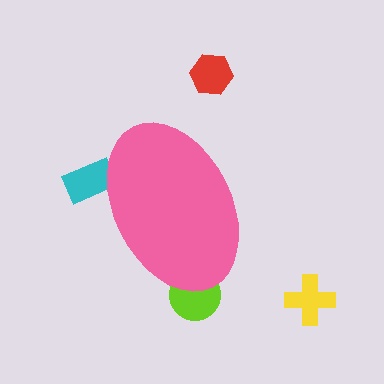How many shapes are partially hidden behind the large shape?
2 shapes are partially hidden.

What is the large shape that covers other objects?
A pink ellipse.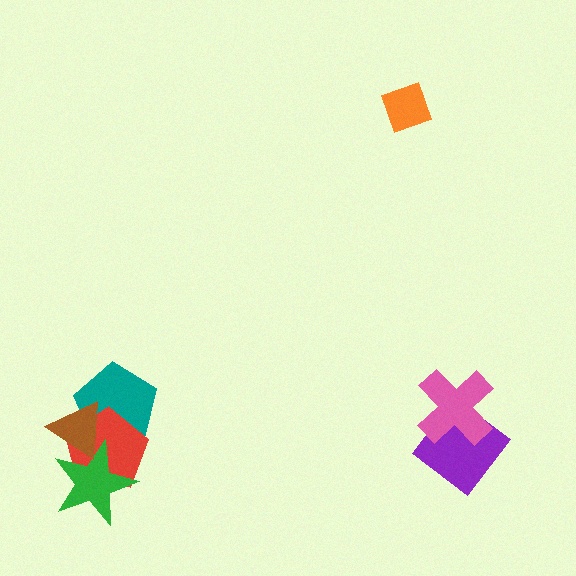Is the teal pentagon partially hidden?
Yes, it is partially covered by another shape.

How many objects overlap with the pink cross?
1 object overlaps with the pink cross.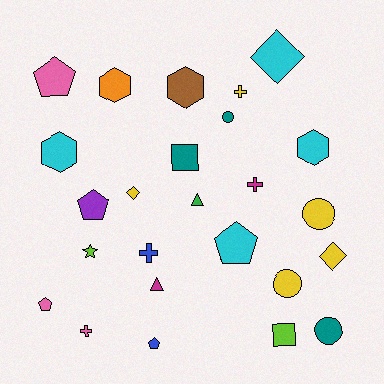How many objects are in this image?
There are 25 objects.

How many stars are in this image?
There is 1 star.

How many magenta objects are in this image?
There are 2 magenta objects.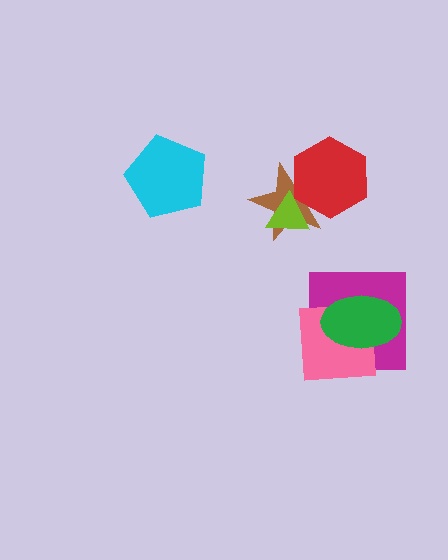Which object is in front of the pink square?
The green ellipse is in front of the pink square.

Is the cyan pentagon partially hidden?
No, no other shape covers it.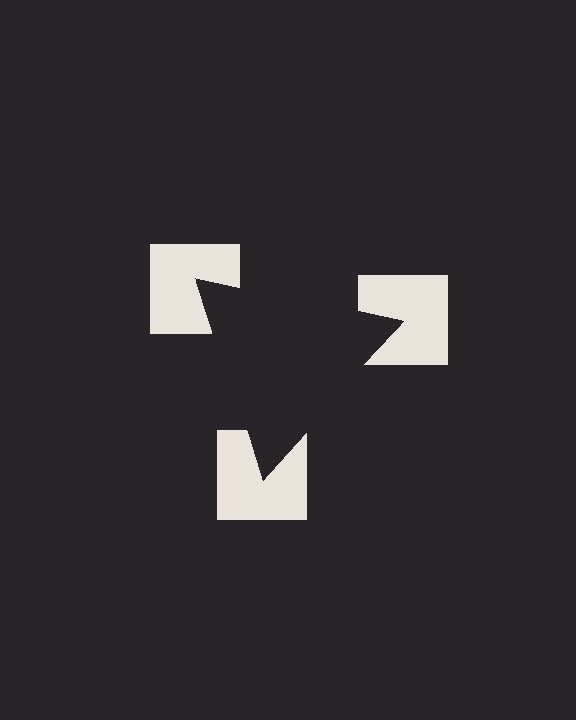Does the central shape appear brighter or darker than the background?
It typically appears slightly darker than the background, even though no actual brightness change is drawn.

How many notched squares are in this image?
There are 3 — one at each vertex of the illusory triangle.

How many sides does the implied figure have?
3 sides.